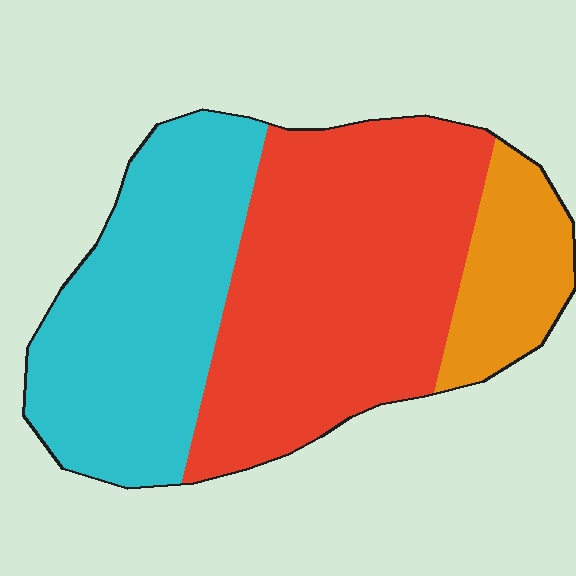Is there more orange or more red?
Red.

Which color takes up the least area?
Orange, at roughly 15%.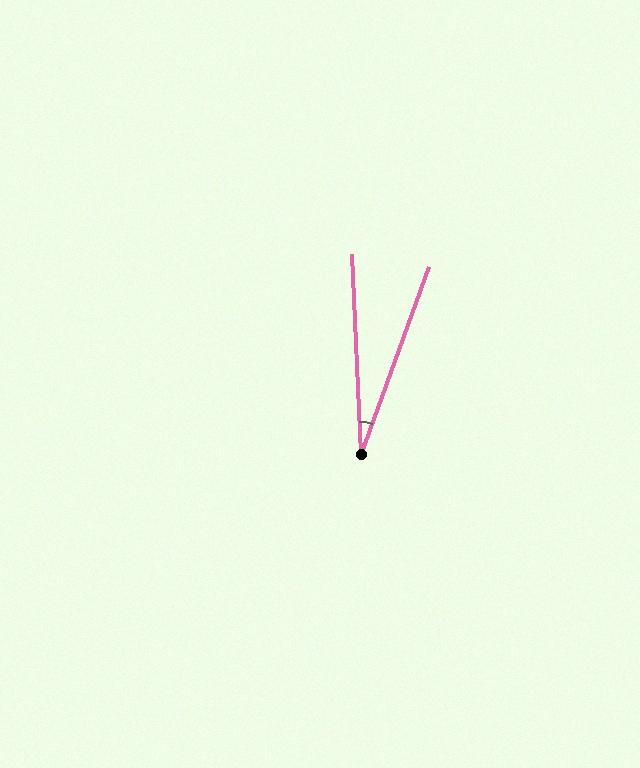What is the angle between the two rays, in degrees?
Approximately 22 degrees.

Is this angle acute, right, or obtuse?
It is acute.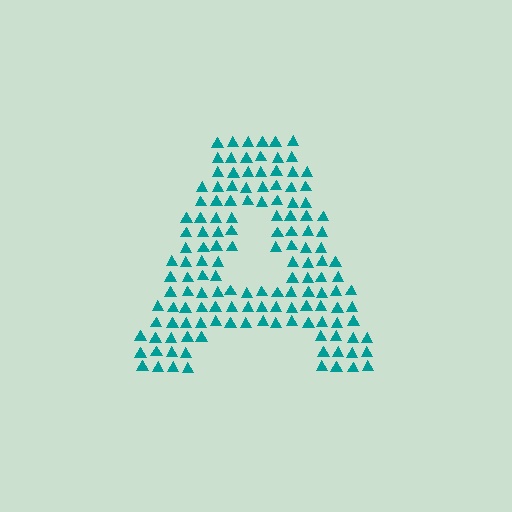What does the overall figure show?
The overall figure shows the letter A.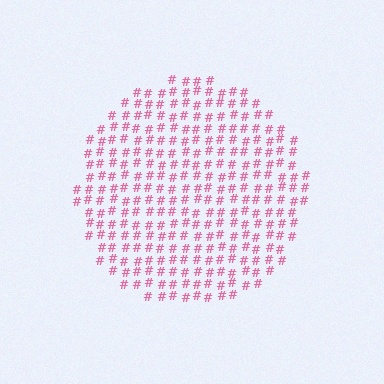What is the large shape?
The large shape is a circle.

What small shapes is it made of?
It is made of small hash symbols.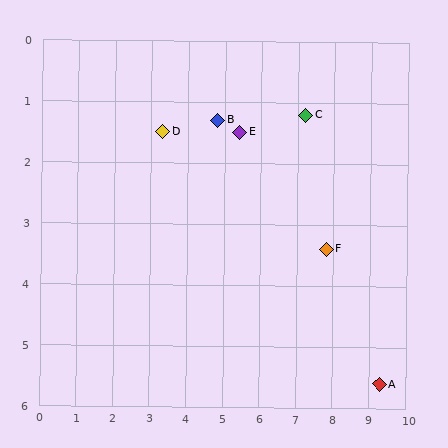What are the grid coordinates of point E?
Point E is at approximately (5.4, 1.5).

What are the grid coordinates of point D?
Point D is at approximately (3.3, 1.5).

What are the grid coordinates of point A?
Point A is at approximately (9.3, 5.6).